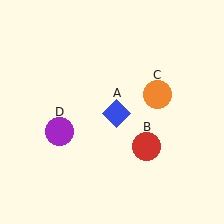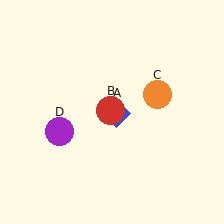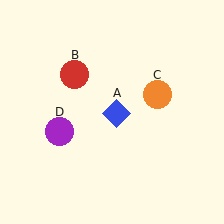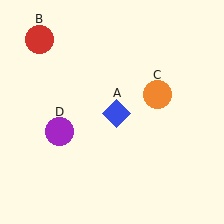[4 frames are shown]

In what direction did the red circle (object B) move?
The red circle (object B) moved up and to the left.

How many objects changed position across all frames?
1 object changed position: red circle (object B).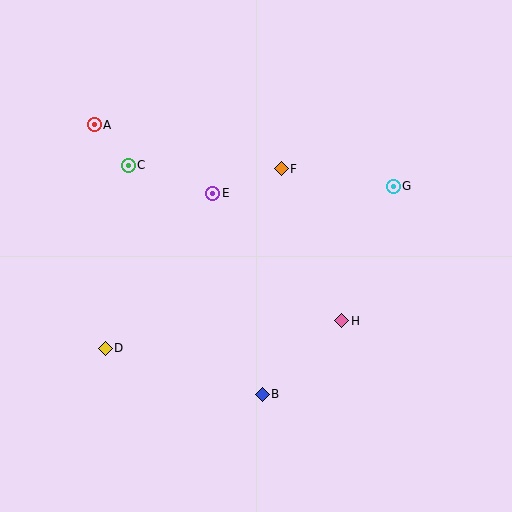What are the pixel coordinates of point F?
Point F is at (281, 169).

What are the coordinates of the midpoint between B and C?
The midpoint between B and C is at (195, 280).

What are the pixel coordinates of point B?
Point B is at (262, 394).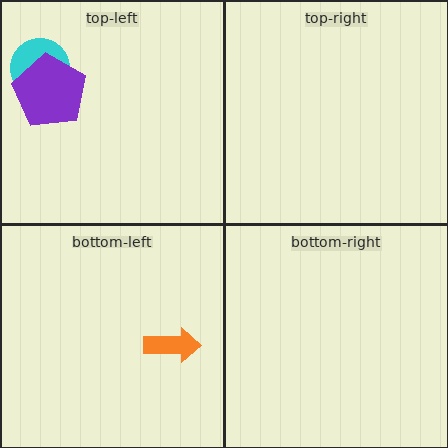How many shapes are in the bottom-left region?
1.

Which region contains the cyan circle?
The top-left region.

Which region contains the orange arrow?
The bottom-left region.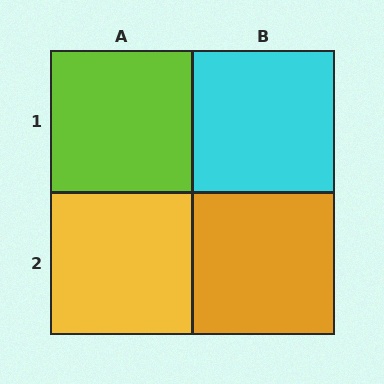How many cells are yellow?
1 cell is yellow.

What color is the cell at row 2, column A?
Yellow.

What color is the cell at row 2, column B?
Orange.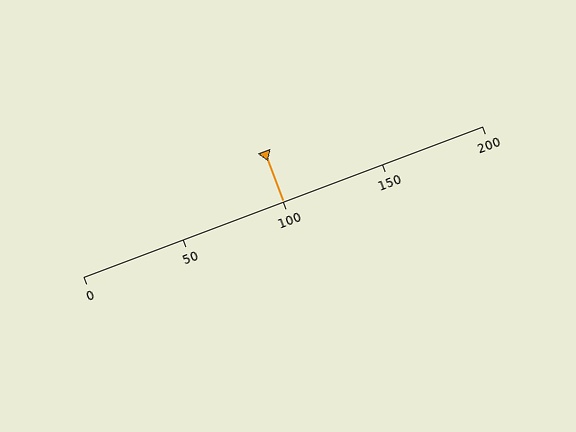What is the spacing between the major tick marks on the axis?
The major ticks are spaced 50 apart.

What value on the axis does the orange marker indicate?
The marker indicates approximately 100.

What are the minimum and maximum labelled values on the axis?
The axis runs from 0 to 200.